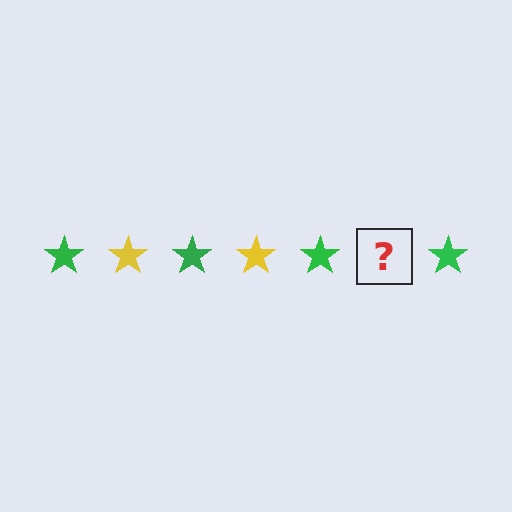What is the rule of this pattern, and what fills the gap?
The rule is that the pattern cycles through green, yellow stars. The gap should be filled with a yellow star.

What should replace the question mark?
The question mark should be replaced with a yellow star.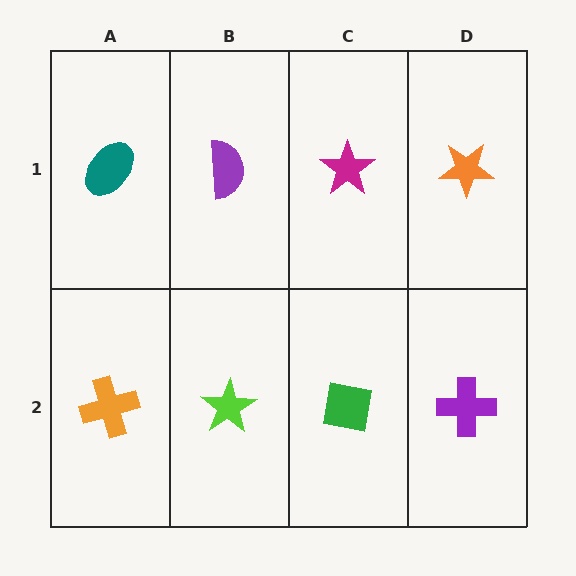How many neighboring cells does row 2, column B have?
3.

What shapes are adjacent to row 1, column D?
A purple cross (row 2, column D), a magenta star (row 1, column C).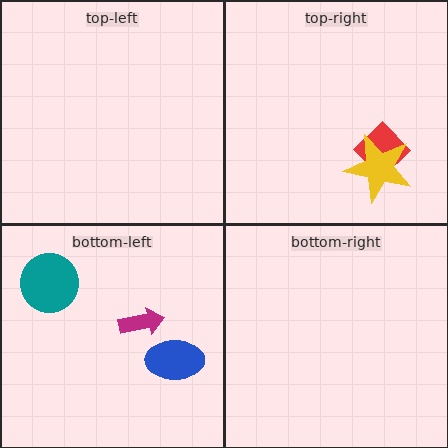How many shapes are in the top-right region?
2.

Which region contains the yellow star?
The top-right region.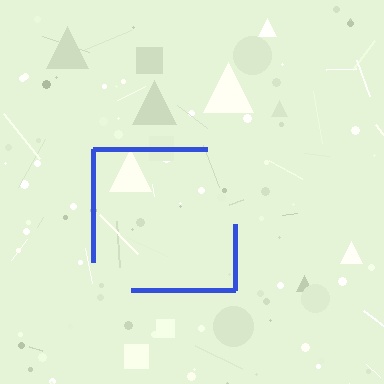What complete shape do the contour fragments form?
The contour fragments form a square.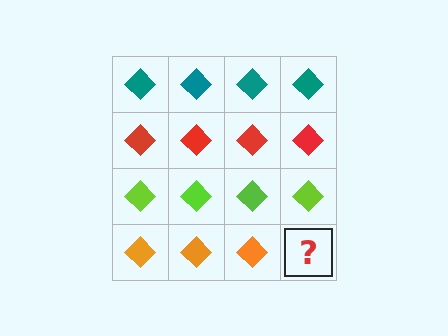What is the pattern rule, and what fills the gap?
The rule is that each row has a consistent color. The gap should be filled with an orange diamond.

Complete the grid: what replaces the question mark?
The question mark should be replaced with an orange diamond.